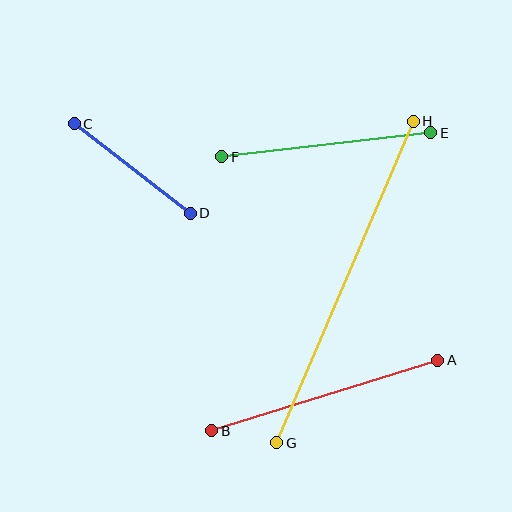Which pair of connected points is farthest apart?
Points G and H are farthest apart.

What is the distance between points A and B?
The distance is approximately 237 pixels.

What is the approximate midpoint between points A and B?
The midpoint is at approximately (325, 396) pixels.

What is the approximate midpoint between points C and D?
The midpoint is at approximately (132, 168) pixels.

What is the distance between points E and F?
The distance is approximately 210 pixels.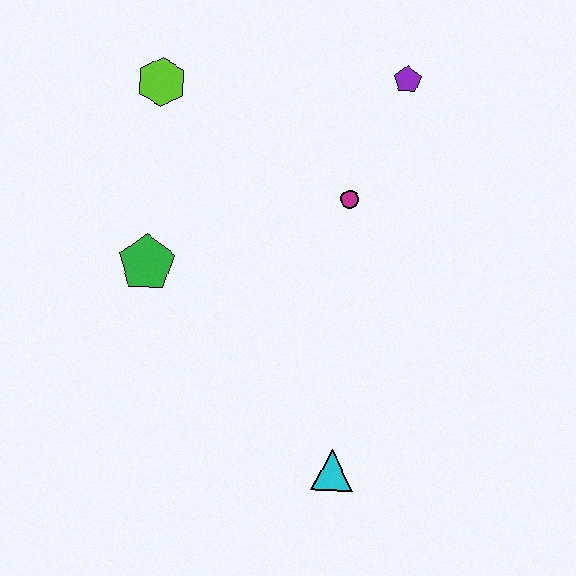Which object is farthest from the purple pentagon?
The cyan triangle is farthest from the purple pentagon.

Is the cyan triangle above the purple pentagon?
No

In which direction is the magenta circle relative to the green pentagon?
The magenta circle is to the right of the green pentagon.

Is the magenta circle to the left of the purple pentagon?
Yes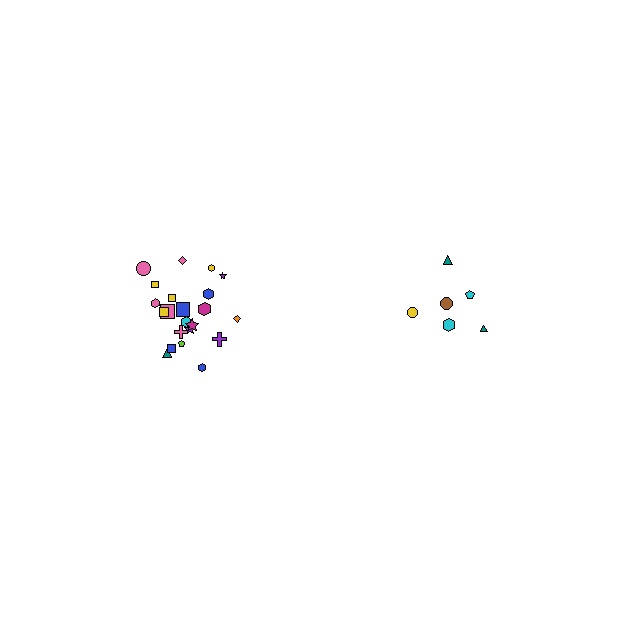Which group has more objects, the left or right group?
The left group.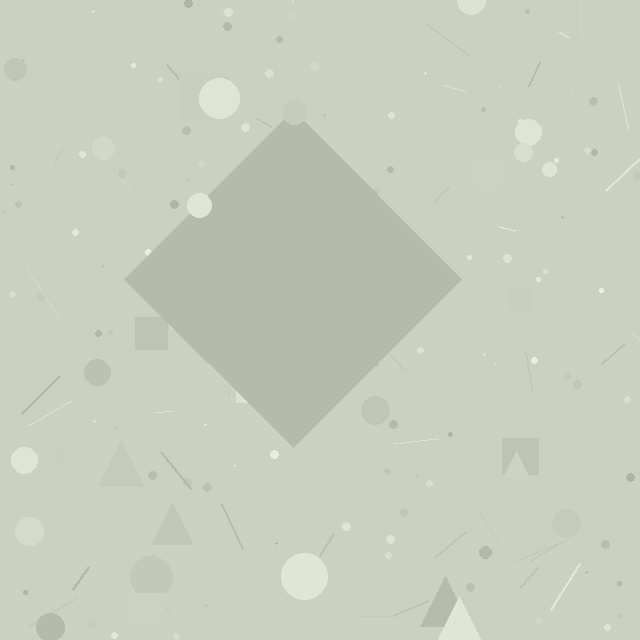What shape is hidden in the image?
A diamond is hidden in the image.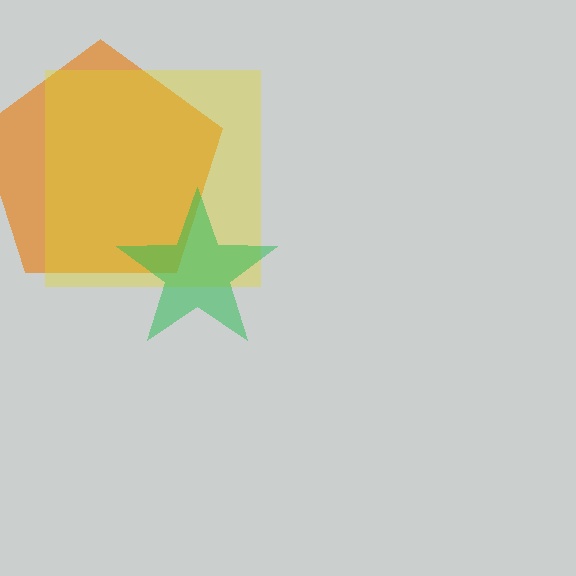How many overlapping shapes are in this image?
There are 3 overlapping shapes in the image.